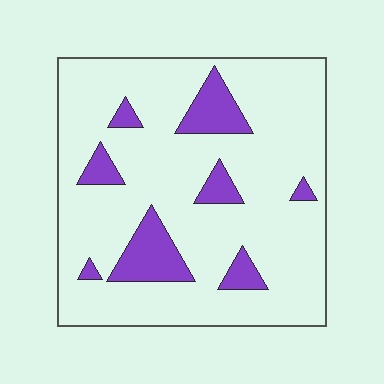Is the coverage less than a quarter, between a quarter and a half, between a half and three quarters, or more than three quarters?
Less than a quarter.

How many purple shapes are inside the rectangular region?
8.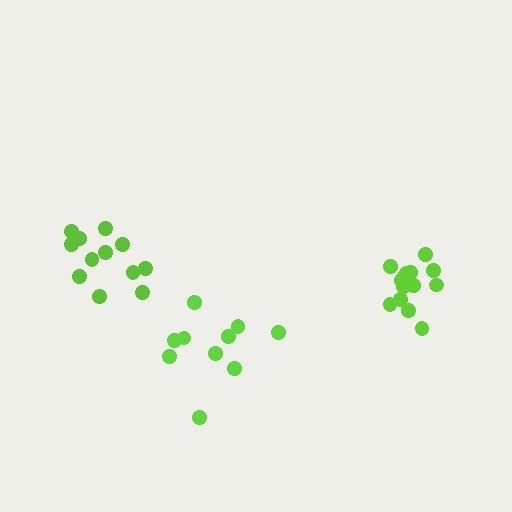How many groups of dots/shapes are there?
There are 3 groups.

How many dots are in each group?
Group 1: 10 dots, Group 2: 14 dots, Group 3: 12 dots (36 total).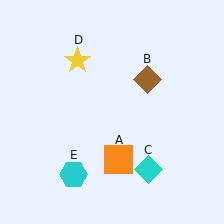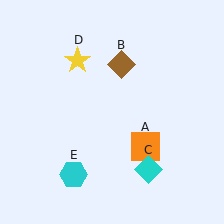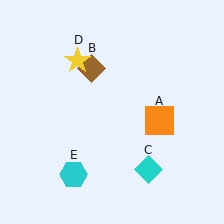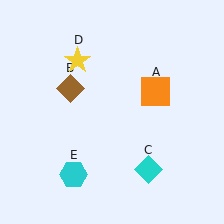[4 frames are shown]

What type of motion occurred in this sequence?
The orange square (object A), brown diamond (object B) rotated counterclockwise around the center of the scene.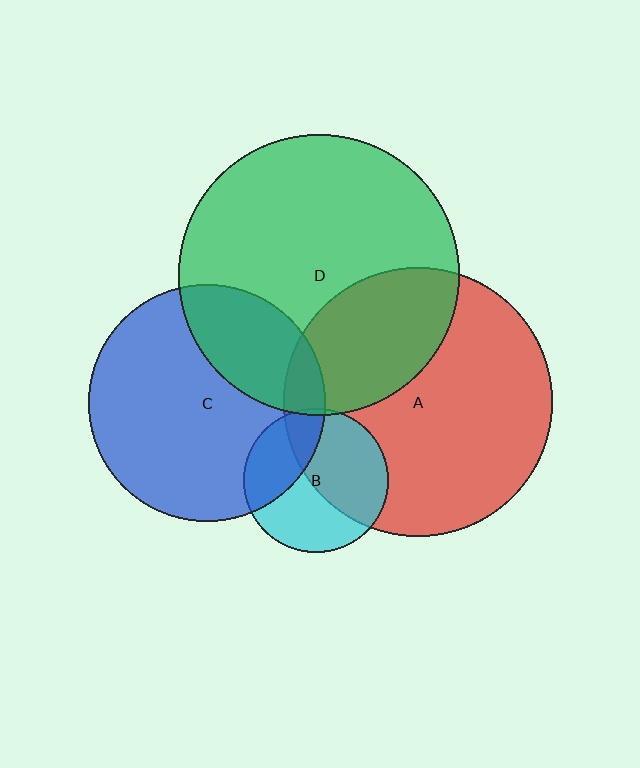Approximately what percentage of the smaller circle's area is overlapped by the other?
Approximately 30%.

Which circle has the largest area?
Circle D (green).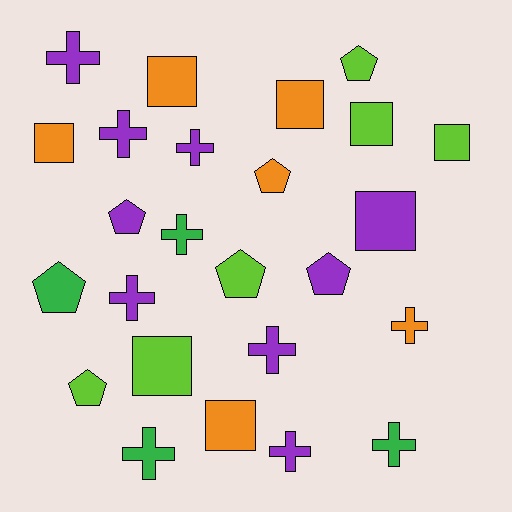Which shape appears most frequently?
Cross, with 10 objects.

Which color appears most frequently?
Purple, with 9 objects.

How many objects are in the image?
There are 25 objects.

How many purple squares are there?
There is 1 purple square.